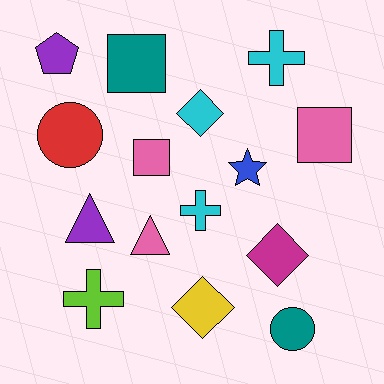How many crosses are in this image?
There are 3 crosses.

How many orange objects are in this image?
There are no orange objects.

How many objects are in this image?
There are 15 objects.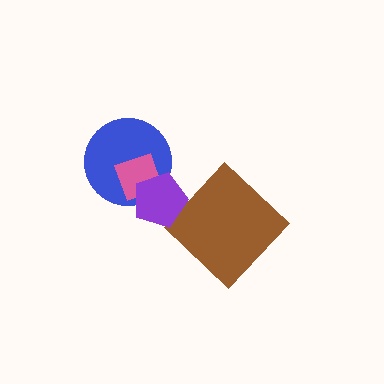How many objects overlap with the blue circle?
2 objects overlap with the blue circle.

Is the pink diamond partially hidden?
Yes, it is partially covered by another shape.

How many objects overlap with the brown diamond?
0 objects overlap with the brown diamond.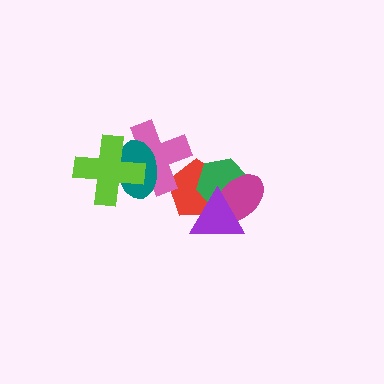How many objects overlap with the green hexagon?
3 objects overlap with the green hexagon.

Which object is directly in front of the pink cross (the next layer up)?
The teal ellipse is directly in front of the pink cross.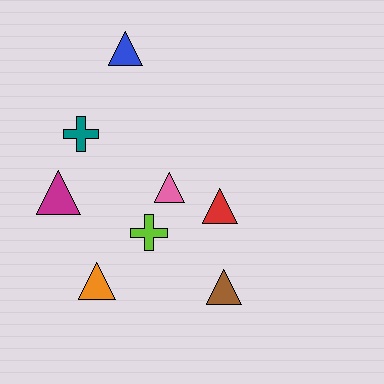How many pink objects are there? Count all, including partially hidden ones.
There is 1 pink object.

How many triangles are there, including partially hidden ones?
There are 6 triangles.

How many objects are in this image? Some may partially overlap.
There are 8 objects.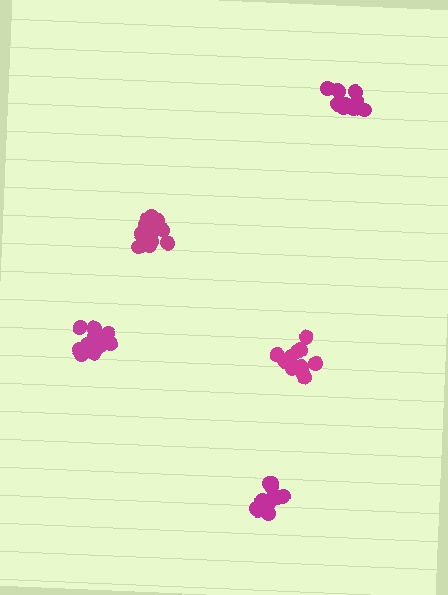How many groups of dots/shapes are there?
There are 5 groups.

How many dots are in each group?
Group 1: 11 dots, Group 2: 15 dots, Group 3: 15 dots, Group 4: 12 dots, Group 5: 10 dots (63 total).